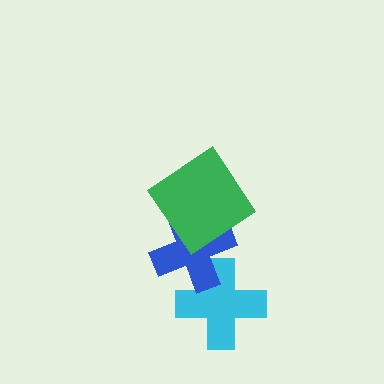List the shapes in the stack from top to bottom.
From top to bottom: the green diamond, the blue cross, the cyan cross.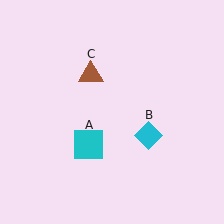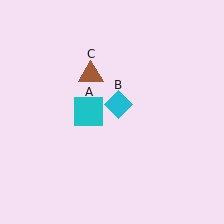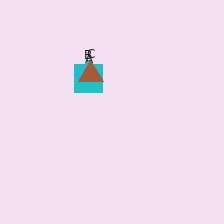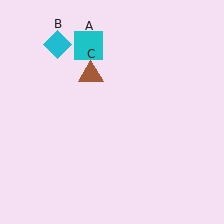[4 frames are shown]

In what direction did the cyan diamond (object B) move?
The cyan diamond (object B) moved up and to the left.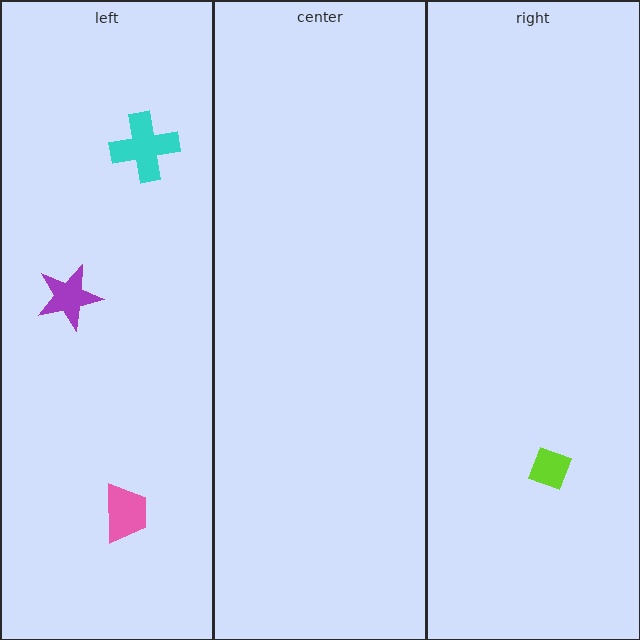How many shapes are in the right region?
1.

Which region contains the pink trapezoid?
The left region.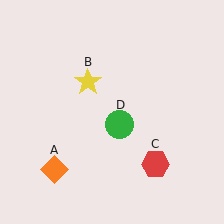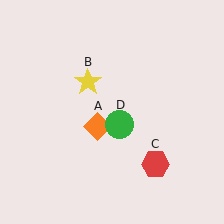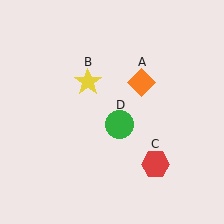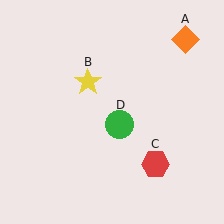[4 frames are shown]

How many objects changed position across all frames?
1 object changed position: orange diamond (object A).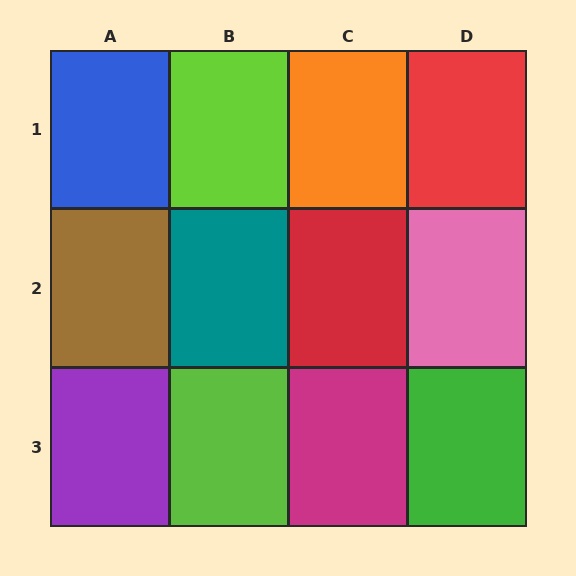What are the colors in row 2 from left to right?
Brown, teal, red, pink.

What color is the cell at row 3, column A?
Purple.